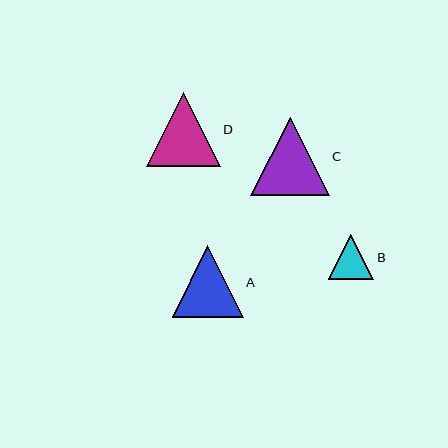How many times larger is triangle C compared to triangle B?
Triangle C is approximately 1.7 times the size of triangle B.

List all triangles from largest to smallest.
From largest to smallest: C, D, A, B.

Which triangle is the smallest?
Triangle B is the smallest with a size of approximately 45 pixels.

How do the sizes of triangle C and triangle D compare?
Triangle C and triangle D are approximately the same size.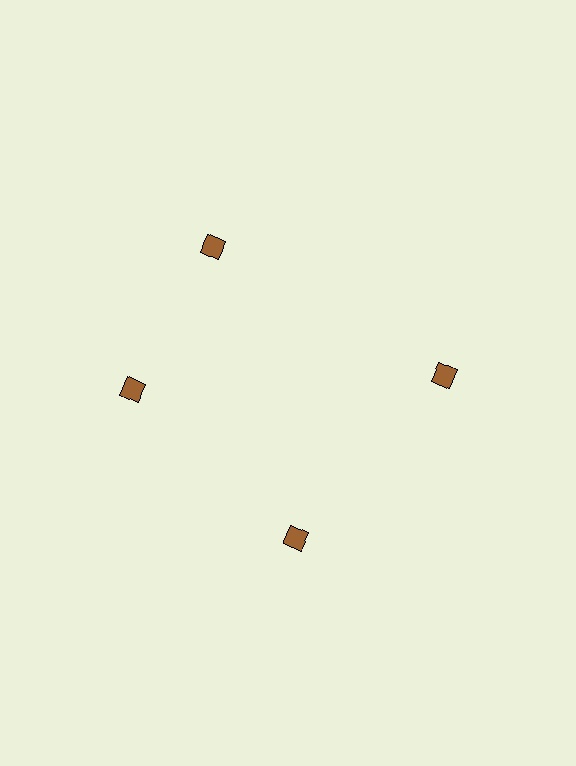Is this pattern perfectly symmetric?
No. The 4 brown diamonds are arranged in a ring, but one element near the 12 o'clock position is rotated out of alignment along the ring, breaking the 4-fold rotational symmetry.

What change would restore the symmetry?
The symmetry would be restored by rotating it back into even spacing with its neighbors so that all 4 diamonds sit at equal angles and equal distance from the center.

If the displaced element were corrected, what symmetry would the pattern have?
It would have 4-fold rotational symmetry — the pattern would map onto itself every 90 degrees.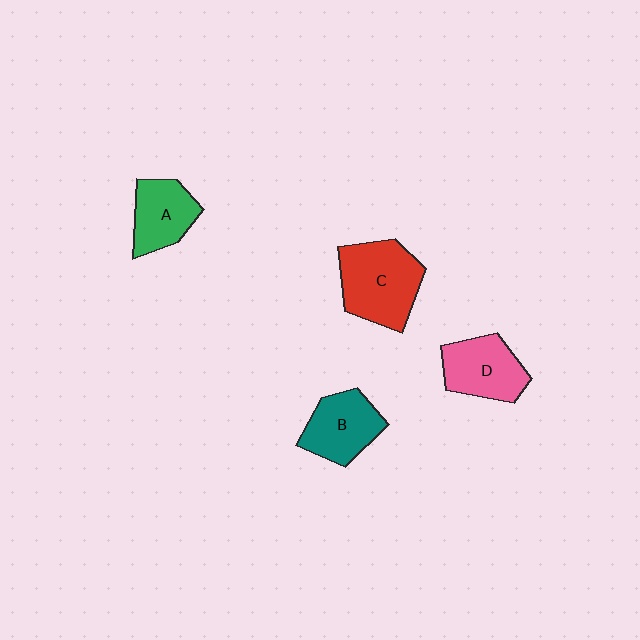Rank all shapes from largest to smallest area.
From largest to smallest: C (red), D (pink), B (teal), A (green).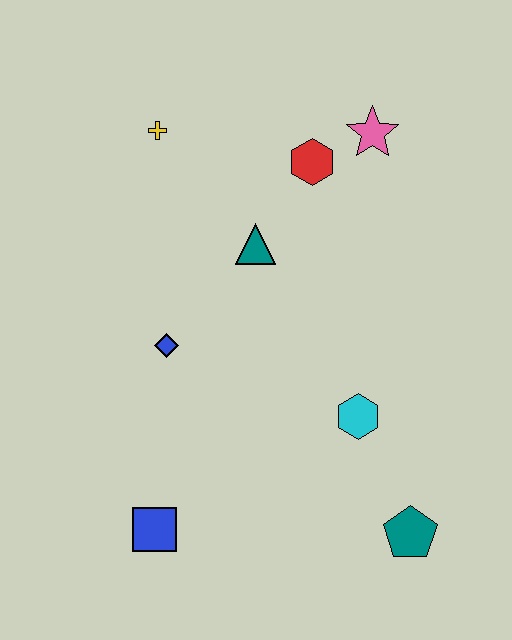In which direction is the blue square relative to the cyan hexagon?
The blue square is to the left of the cyan hexagon.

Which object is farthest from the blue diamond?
The teal pentagon is farthest from the blue diamond.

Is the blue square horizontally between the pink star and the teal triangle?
No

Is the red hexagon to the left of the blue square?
No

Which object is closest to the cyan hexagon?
The teal pentagon is closest to the cyan hexagon.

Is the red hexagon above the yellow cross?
No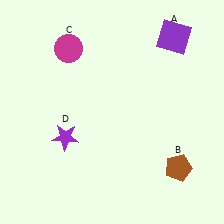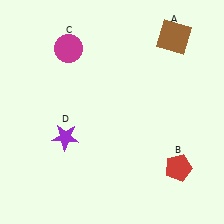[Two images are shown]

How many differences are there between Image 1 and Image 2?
There are 2 differences between the two images.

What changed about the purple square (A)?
In Image 1, A is purple. In Image 2, it changed to brown.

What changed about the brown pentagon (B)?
In Image 1, B is brown. In Image 2, it changed to red.